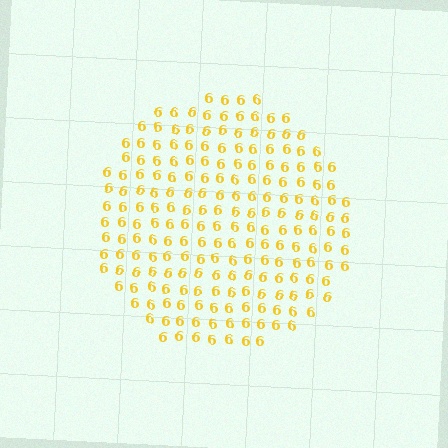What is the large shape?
The large shape is a circle.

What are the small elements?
The small elements are digit 6's.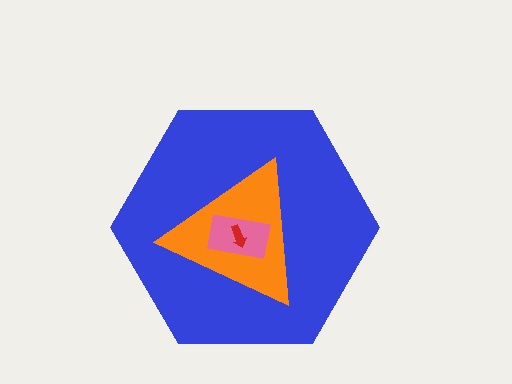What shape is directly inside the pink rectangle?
The red arrow.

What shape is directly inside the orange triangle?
The pink rectangle.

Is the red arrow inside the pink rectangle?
Yes.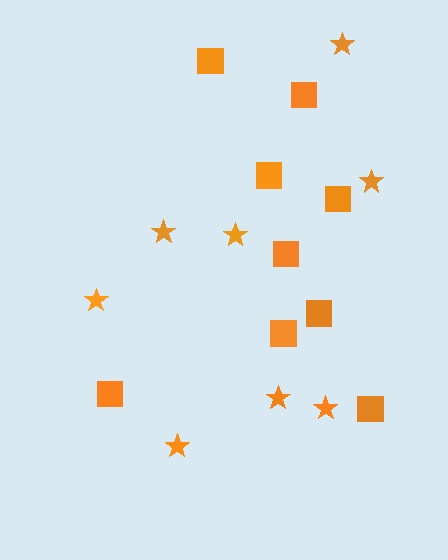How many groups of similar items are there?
There are 2 groups: one group of squares (9) and one group of stars (8).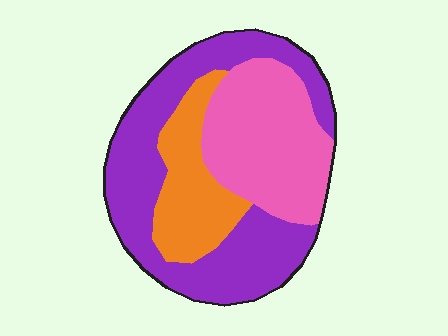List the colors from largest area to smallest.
From largest to smallest: purple, pink, orange.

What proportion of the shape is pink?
Pink covers roughly 35% of the shape.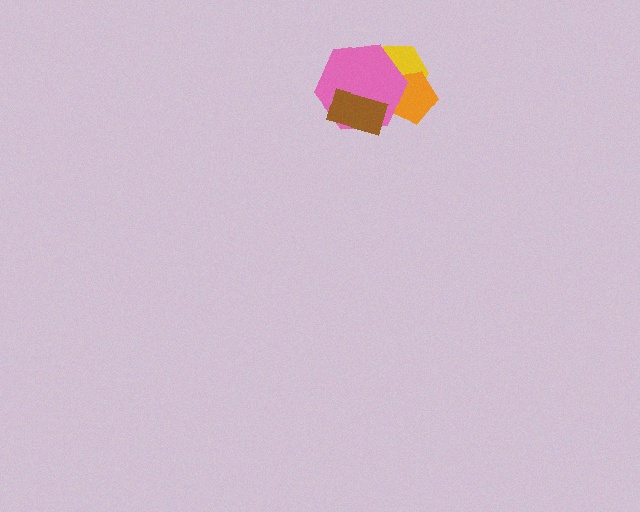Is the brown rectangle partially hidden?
No, no other shape covers it.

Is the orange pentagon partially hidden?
Yes, it is partially covered by another shape.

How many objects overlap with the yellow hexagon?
2 objects overlap with the yellow hexagon.